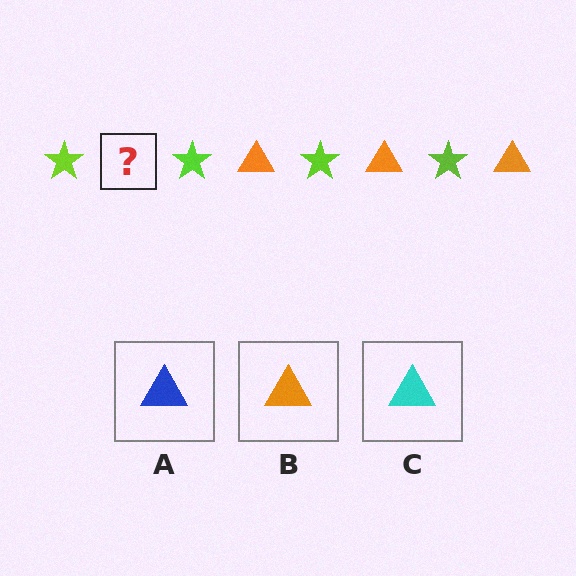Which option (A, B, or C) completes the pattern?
B.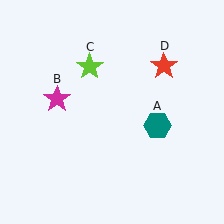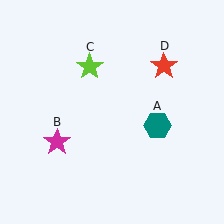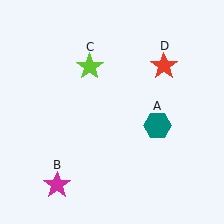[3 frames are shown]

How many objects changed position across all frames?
1 object changed position: magenta star (object B).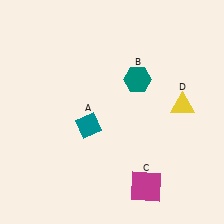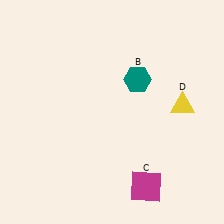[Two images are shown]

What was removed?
The teal diamond (A) was removed in Image 2.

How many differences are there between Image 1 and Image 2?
There is 1 difference between the two images.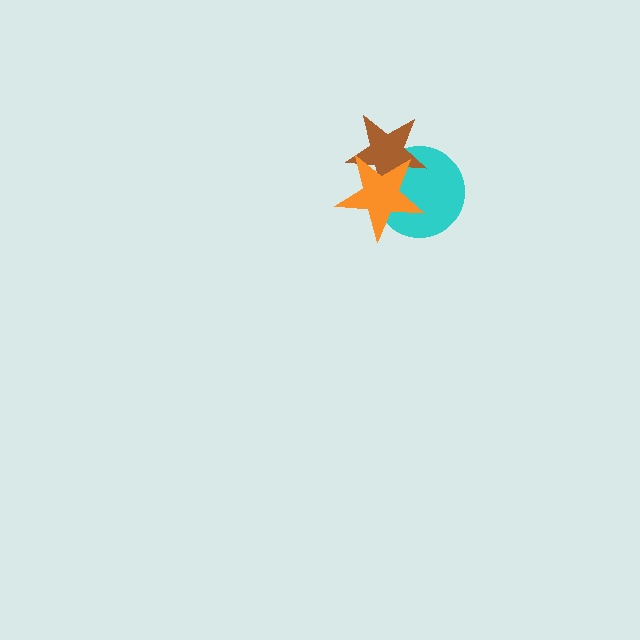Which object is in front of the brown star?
The orange star is in front of the brown star.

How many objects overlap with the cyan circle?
2 objects overlap with the cyan circle.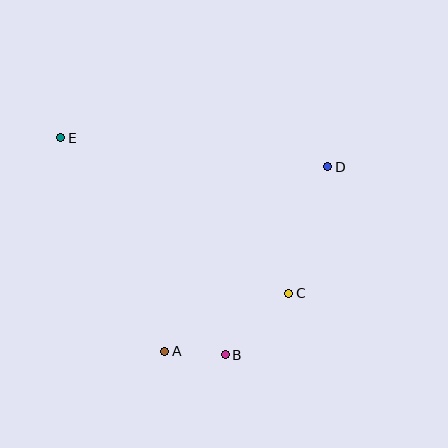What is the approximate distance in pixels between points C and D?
The distance between C and D is approximately 132 pixels.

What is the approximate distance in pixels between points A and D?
The distance between A and D is approximately 246 pixels.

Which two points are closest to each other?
Points A and B are closest to each other.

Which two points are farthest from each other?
Points C and E are farthest from each other.